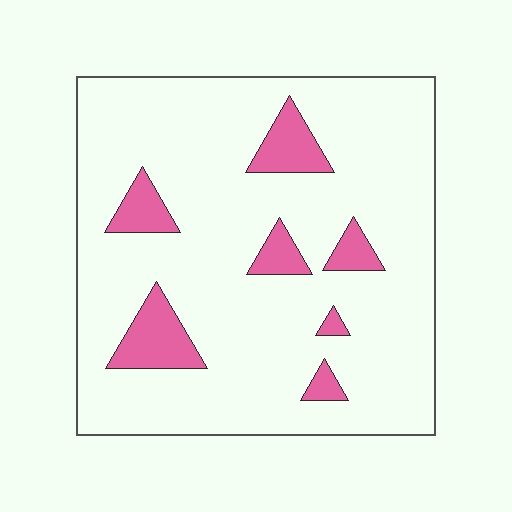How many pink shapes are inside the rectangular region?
7.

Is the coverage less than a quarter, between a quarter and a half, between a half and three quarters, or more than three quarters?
Less than a quarter.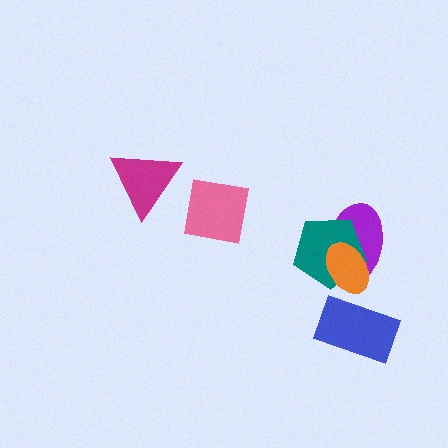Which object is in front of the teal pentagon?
The orange ellipse is in front of the teal pentagon.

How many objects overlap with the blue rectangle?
0 objects overlap with the blue rectangle.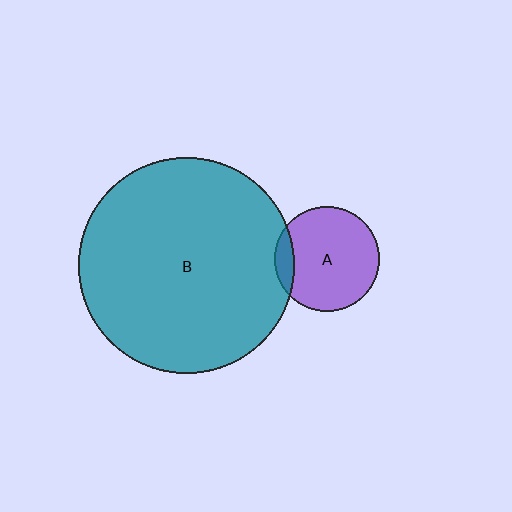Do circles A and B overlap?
Yes.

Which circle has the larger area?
Circle B (teal).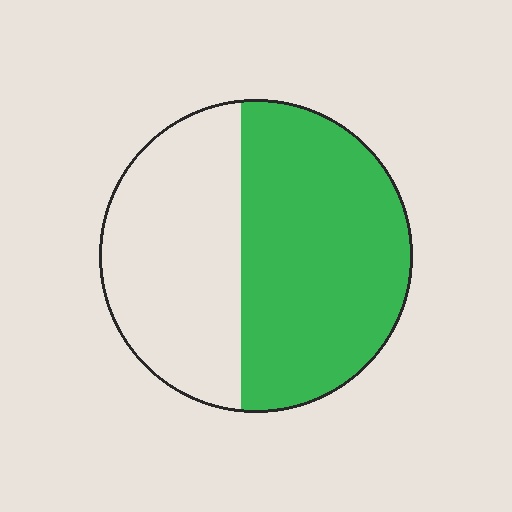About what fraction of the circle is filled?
About three fifths (3/5).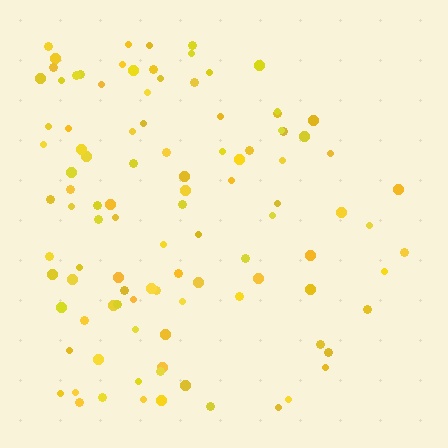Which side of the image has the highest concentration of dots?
The left.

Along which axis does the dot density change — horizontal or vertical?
Horizontal.